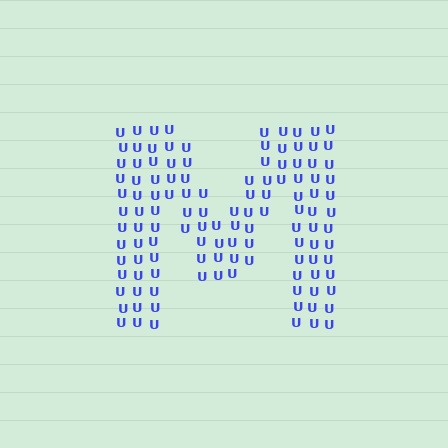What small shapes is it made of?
It is made of small letter U's.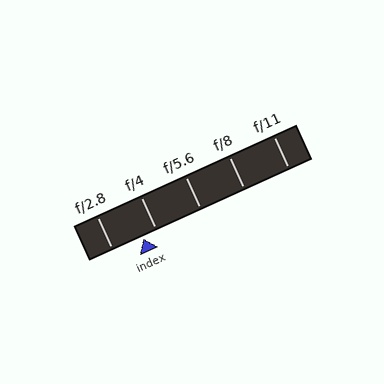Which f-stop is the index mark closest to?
The index mark is closest to f/4.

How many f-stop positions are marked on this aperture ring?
There are 5 f-stop positions marked.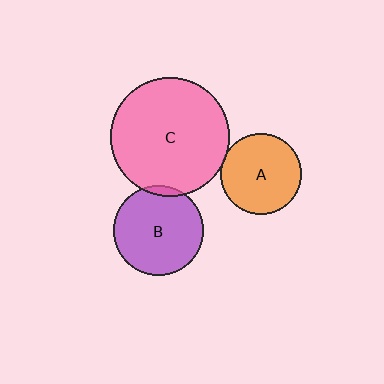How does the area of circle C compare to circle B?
Approximately 1.7 times.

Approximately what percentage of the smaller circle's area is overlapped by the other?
Approximately 5%.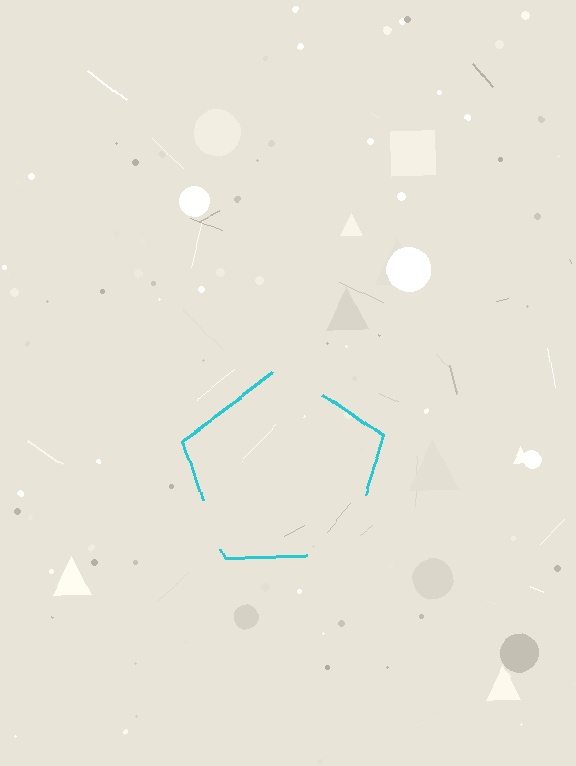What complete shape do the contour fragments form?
The contour fragments form a pentagon.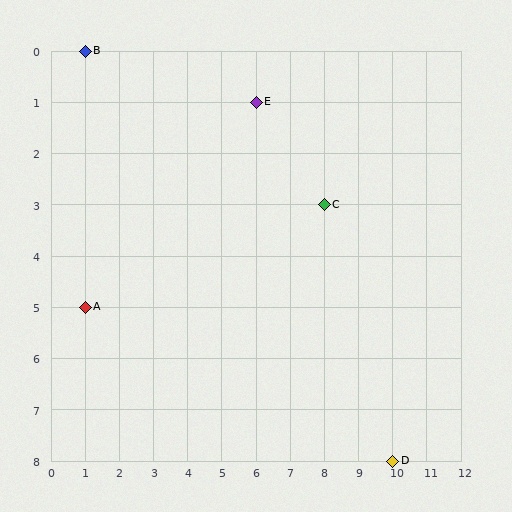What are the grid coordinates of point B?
Point B is at grid coordinates (1, 0).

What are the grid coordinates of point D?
Point D is at grid coordinates (10, 8).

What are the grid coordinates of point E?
Point E is at grid coordinates (6, 1).